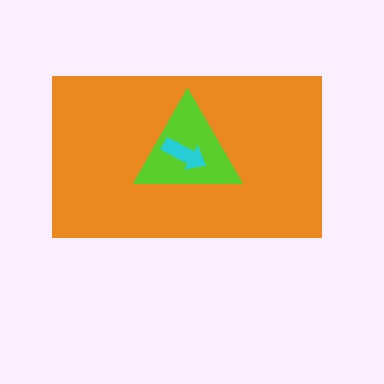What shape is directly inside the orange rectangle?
The lime triangle.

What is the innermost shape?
The cyan arrow.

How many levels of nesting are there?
3.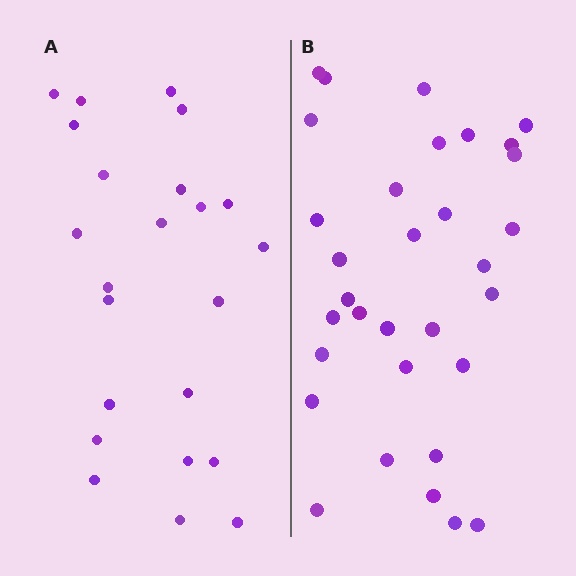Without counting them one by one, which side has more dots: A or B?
Region B (the right region) has more dots.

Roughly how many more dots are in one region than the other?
Region B has roughly 8 or so more dots than region A.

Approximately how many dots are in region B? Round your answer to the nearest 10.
About 30 dots. (The exact count is 32, which rounds to 30.)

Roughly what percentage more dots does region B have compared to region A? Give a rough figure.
About 40% more.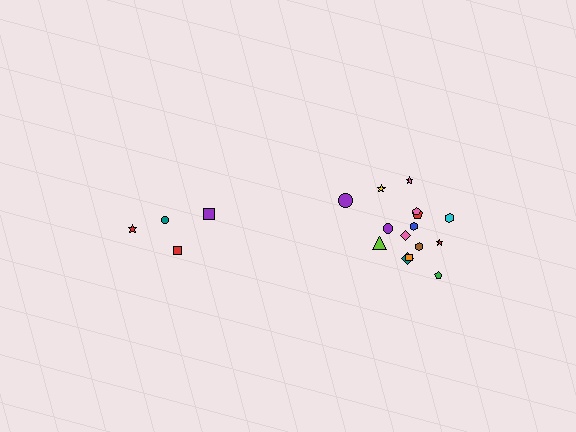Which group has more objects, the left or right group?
The right group.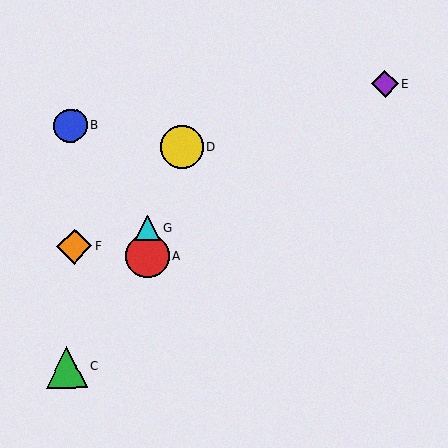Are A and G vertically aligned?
Yes, both are at x≈148.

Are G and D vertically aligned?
No, G is at x≈148 and D is at x≈182.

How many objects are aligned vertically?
2 objects (A, G) are aligned vertically.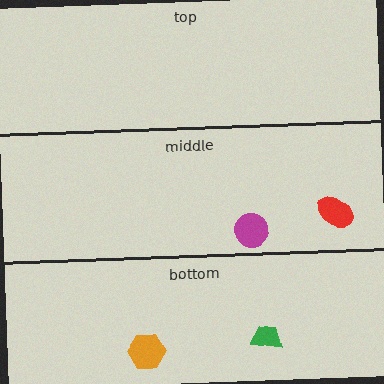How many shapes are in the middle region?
2.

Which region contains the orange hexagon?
The bottom region.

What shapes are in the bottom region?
The orange hexagon, the green trapezoid.